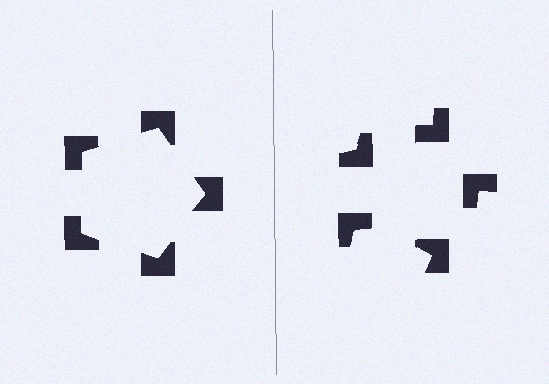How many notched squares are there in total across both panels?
10 — 5 on each side.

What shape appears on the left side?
An illusory pentagon.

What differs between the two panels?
The notched squares are positioned identically on both sides; only the wedge orientations differ. On the left they align to a pentagon; on the right they are misaligned.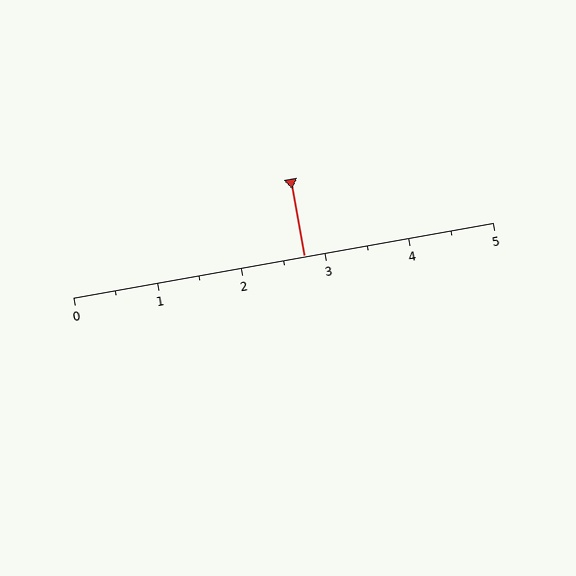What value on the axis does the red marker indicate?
The marker indicates approximately 2.8.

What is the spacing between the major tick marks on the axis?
The major ticks are spaced 1 apart.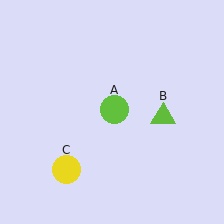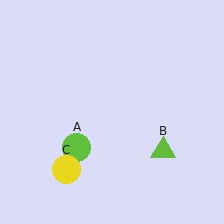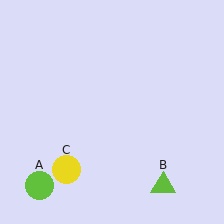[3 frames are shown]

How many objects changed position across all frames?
2 objects changed position: lime circle (object A), lime triangle (object B).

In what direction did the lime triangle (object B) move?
The lime triangle (object B) moved down.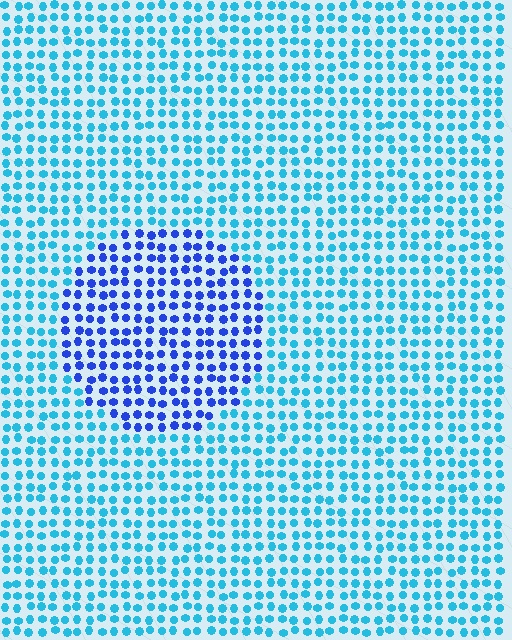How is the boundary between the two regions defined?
The boundary is defined purely by a slight shift in hue (about 40 degrees). Spacing, size, and orientation are identical on both sides.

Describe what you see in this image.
The image is filled with small cyan elements in a uniform arrangement. A circle-shaped region is visible where the elements are tinted to a slightly different hue, forming a subtle color boundary.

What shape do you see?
I see a circle.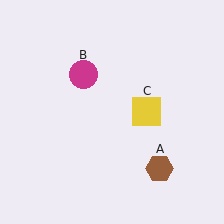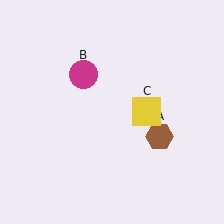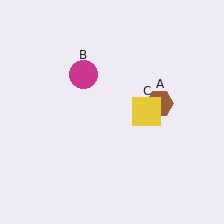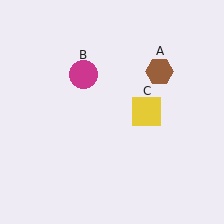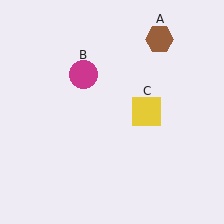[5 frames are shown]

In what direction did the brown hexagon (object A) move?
The brown hexagon (object A) moved up.